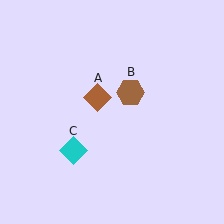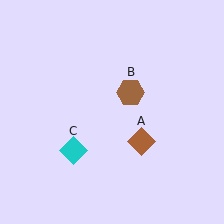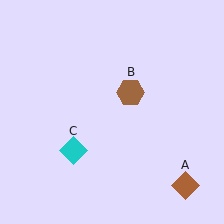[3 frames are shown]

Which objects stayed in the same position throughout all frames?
Brown hexagon (object B) and cyan diamond (object C) remained stationary.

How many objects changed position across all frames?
1 object changed position: brown diamond (object A).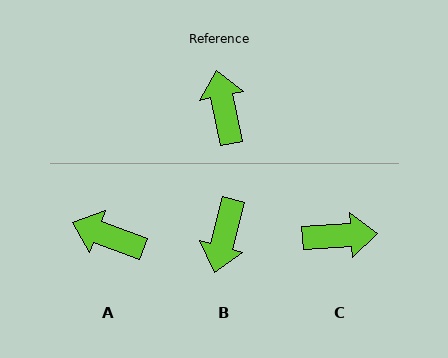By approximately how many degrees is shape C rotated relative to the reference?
Approximately 98 degrees clockwise.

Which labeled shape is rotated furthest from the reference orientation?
B, about 154 degrees away.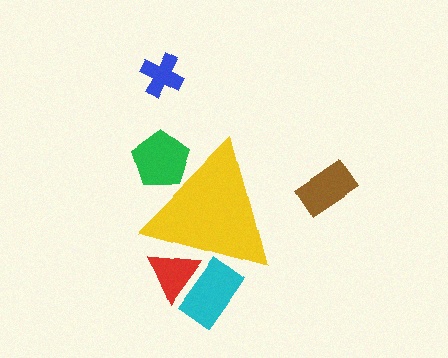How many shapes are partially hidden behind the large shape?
3 shapes are partially hidden.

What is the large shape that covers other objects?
A yellow triangle.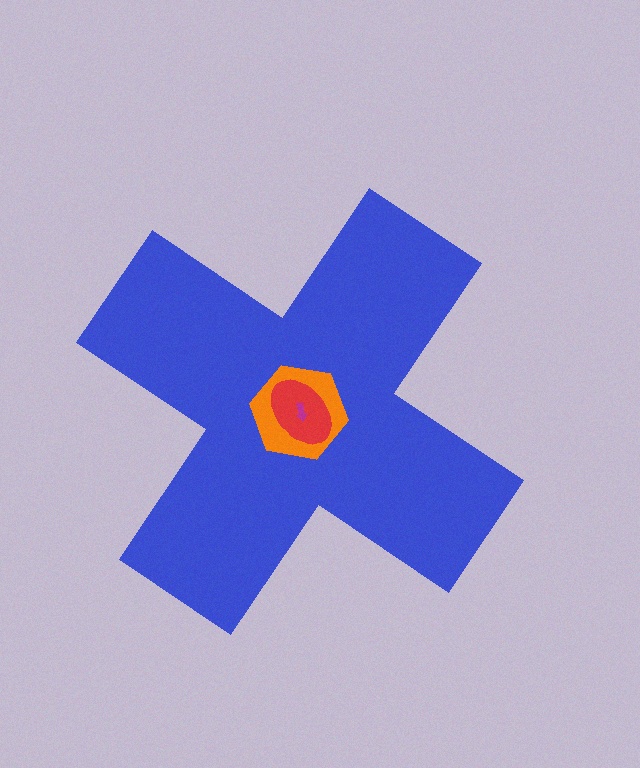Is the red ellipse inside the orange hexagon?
Yes.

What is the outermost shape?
The blue cross.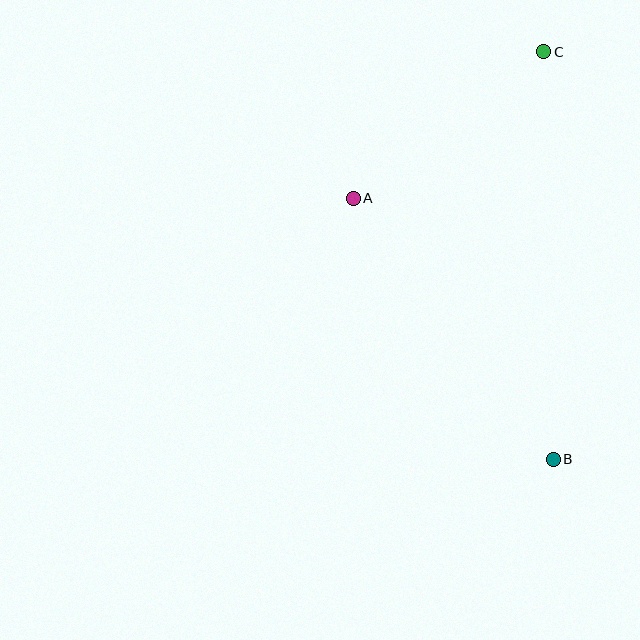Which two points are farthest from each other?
Points B and C are farthest from each other.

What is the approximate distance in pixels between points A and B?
The distance between A and B is approximately 329 pixels.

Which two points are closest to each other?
Points A and C are closest to each other.